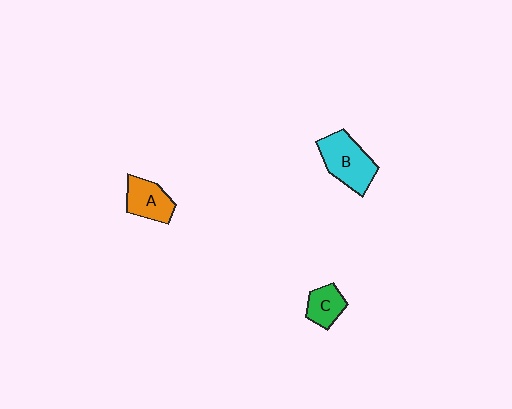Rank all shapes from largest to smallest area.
From largest to smallest: B (cyan), A (orange), C (green).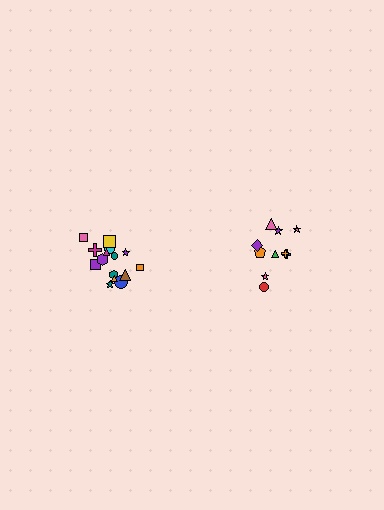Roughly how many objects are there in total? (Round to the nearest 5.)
Roughly 25 objects in total.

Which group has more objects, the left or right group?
The left group.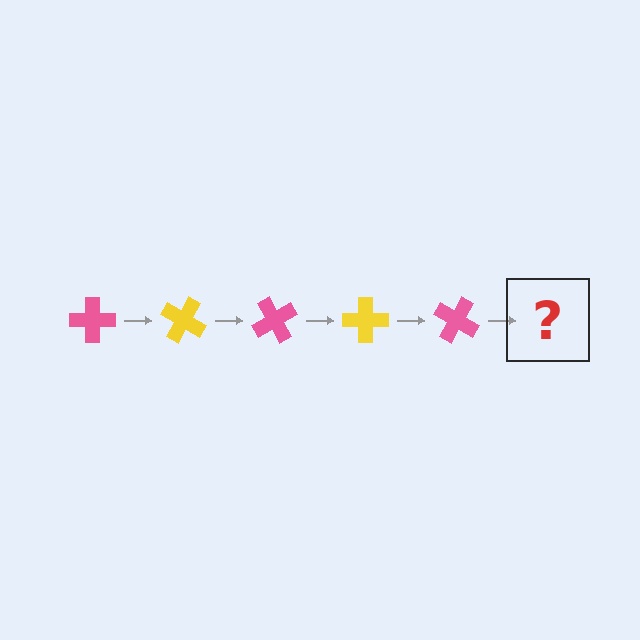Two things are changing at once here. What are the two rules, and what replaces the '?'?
The two rules are that it rotates 30 degrees each step and the color cycles through pink and yellow. The '?' should be a yellow cross, rotated 150 degrees from the start.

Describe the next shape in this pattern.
It should be a yellow cross, rotated 150 degrees from the start.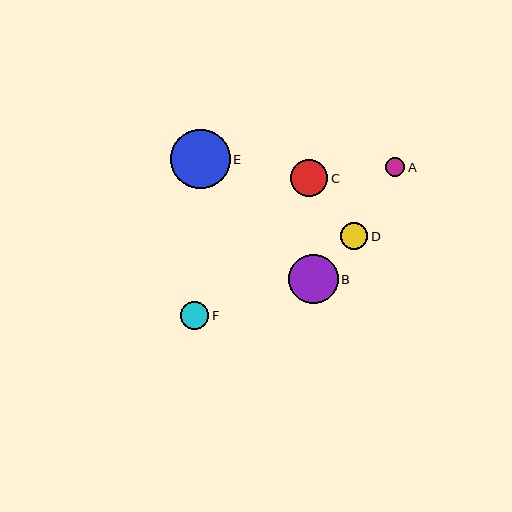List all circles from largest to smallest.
From largest to smallest: E, B, C, F, D, A.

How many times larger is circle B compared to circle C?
Circle B is approximately 1.3 times the size of circle C.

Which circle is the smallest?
Circle A is the smallest with a size of approximately 19 pixels.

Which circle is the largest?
Circle E is the largest with a size of approximately 60 pixels.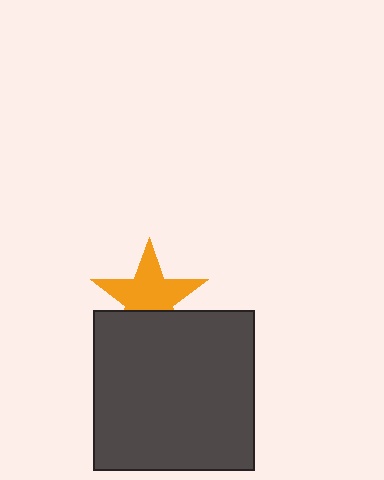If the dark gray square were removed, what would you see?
You would see the complete orange star.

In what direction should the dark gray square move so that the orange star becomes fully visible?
The dark gray square should move down. That is the shortest direction to clear the overlap and leave the orange star fully visible.